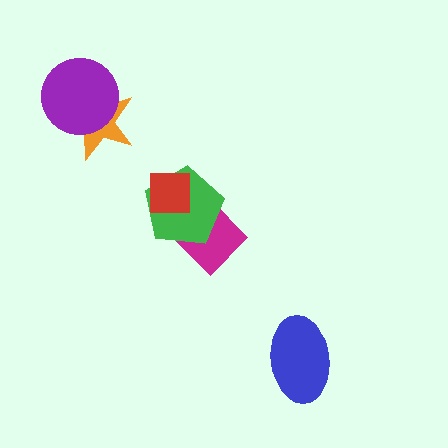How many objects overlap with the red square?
1 object overlaps with the red square.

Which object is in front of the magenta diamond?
The green pentagon is in front of the magenta diamond.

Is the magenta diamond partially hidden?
Yes, it is partially covered by another shape.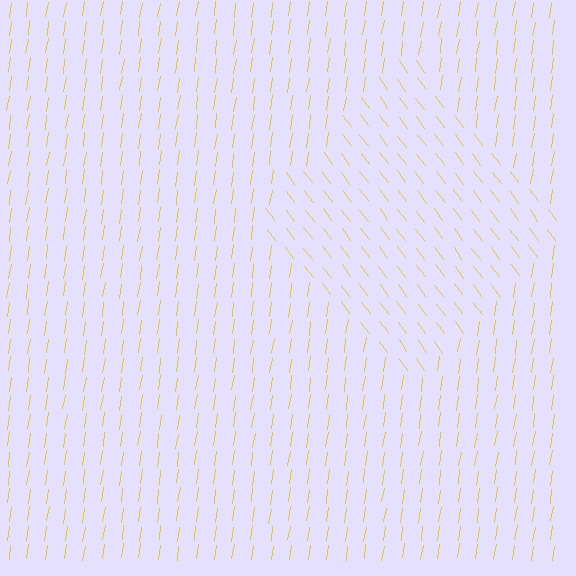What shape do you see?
I see a diamond.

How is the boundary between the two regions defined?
The boundary is defined purely by a change in line orientation (approximately 45 degrees difference). All lines are the same color and thickness.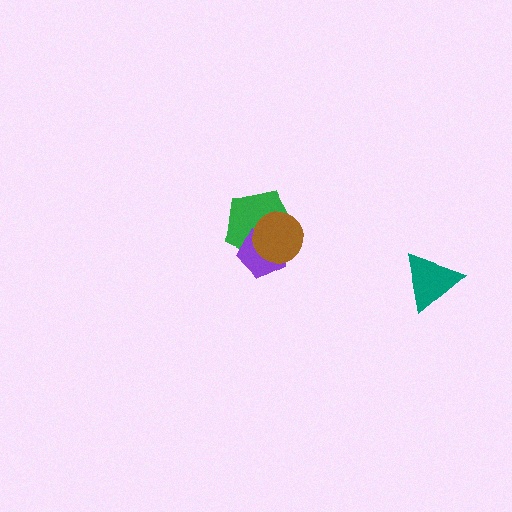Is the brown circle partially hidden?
No, no other shape covers it.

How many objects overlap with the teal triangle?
0 objects overlap with the teal triangle.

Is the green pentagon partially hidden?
Yes, it is partially covered by another shape.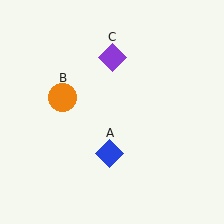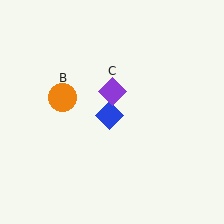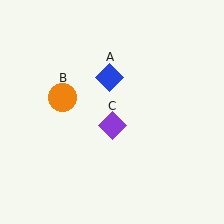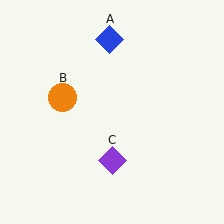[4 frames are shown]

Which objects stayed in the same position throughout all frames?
Orange circle (object B) remained stationary.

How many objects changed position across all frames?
2 objects changed position: blue diamond (object A), purple diamond (object C).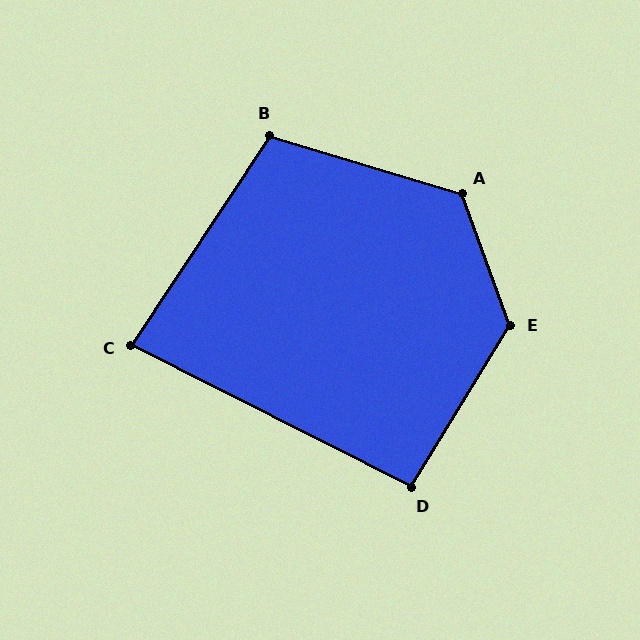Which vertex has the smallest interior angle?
C, at approximately 83 degrees.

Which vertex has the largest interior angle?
E, at approximately 129 degrees.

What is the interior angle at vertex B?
Approximately 107 degrees (obtuse).